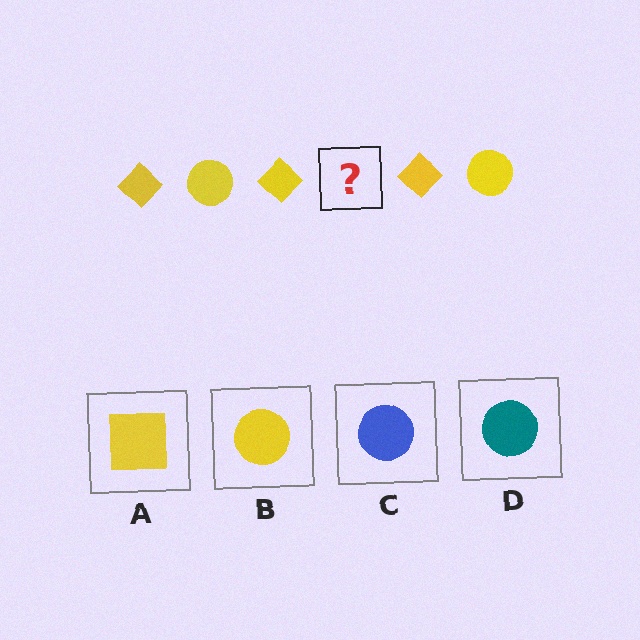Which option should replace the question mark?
Option B.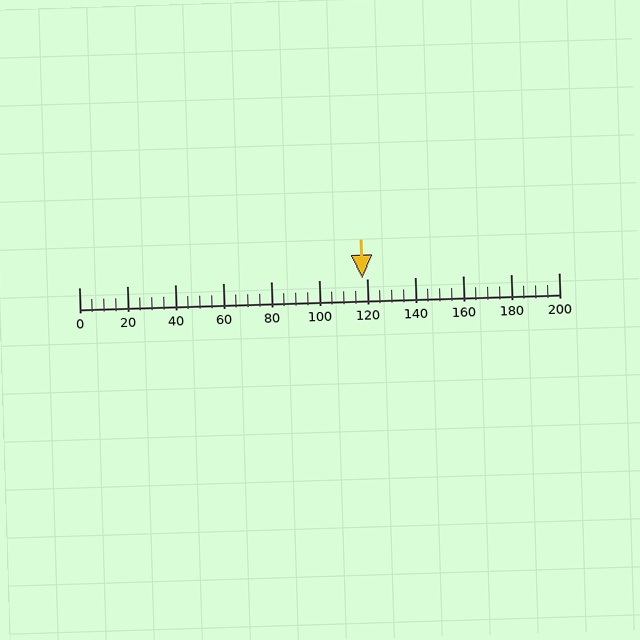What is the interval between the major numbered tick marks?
The major tick marks are spaced 20 units apart.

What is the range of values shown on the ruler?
The ruler shows values from 0 to 200.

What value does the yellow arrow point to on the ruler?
The yellow arrow points to approximately 118.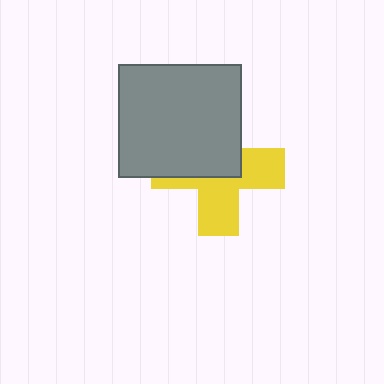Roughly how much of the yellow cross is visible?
About half of it is visible (roughly 51%).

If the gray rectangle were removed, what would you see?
You would see the complete yellow cross.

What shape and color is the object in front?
The object in front is a gray rectangle.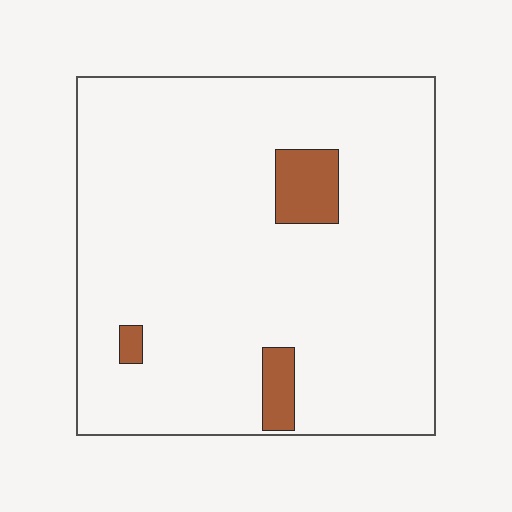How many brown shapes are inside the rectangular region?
3.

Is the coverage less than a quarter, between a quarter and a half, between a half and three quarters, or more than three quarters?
Less than a quarter.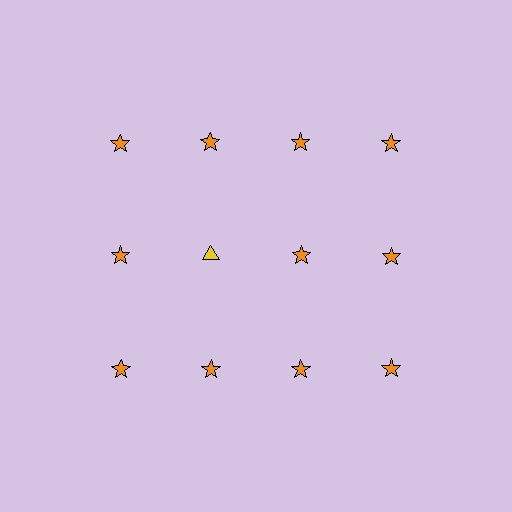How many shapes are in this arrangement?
There are 12 shapes arranged in a grid pattern.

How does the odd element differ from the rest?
It differs in both color (yellow instead of orange) and shape (triangle instead of star).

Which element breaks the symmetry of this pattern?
The yellow triangle in the second row, second from left column breaks the symmetry. All other shapes are orange stars.